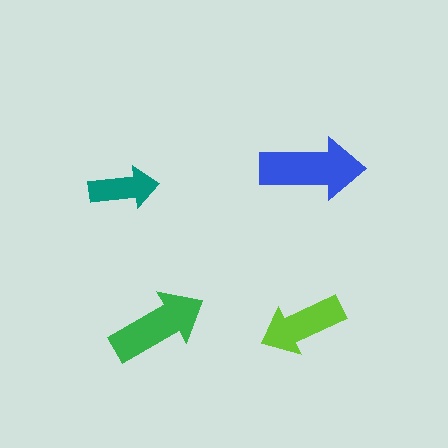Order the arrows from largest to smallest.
the blue one, the green one, the lime one, the teal one.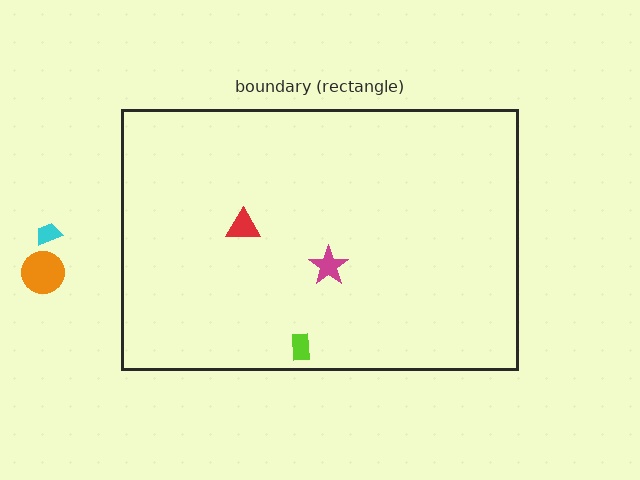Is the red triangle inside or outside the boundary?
Inside.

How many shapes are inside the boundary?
3 inside, 2 outside.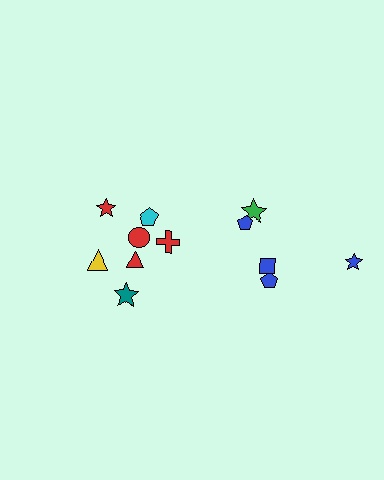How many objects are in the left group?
There are 7 objects.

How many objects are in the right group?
There are 5 objects.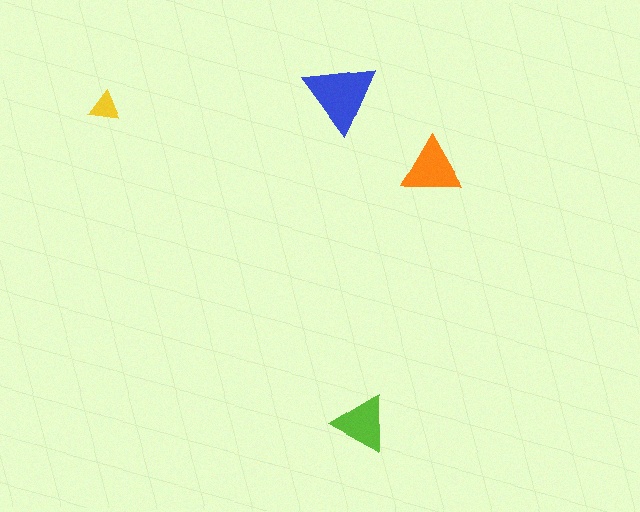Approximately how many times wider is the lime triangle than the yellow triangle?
About 2 times wider.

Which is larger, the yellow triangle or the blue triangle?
The blue one.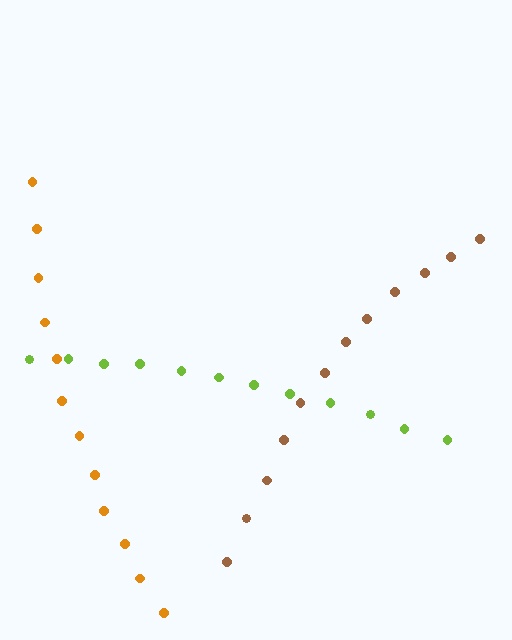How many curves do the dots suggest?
There are 3 distinct paths.